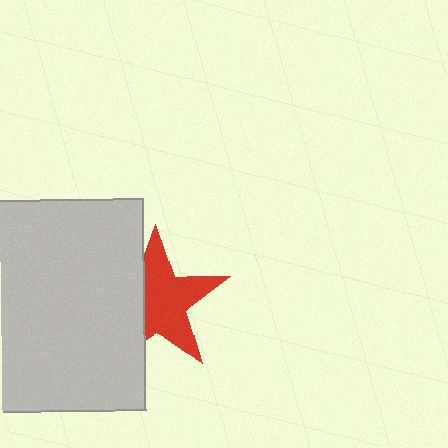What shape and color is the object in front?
The object in front is a light gray rectangle.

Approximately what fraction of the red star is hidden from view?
Roughly 35% of the red star is hidden behind the light gray rectangle.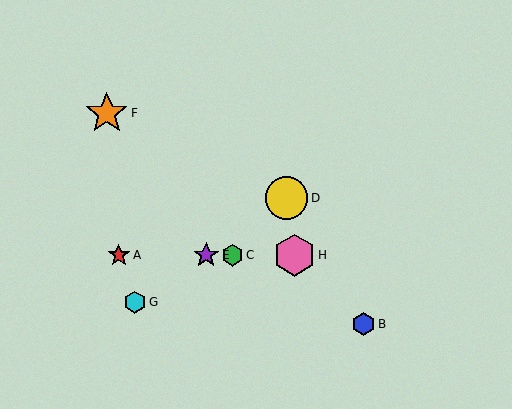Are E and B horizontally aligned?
No, E is at y≈255 and B is at y≈324.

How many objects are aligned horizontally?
4 objects (A, C, E, H) are aligned horizontally.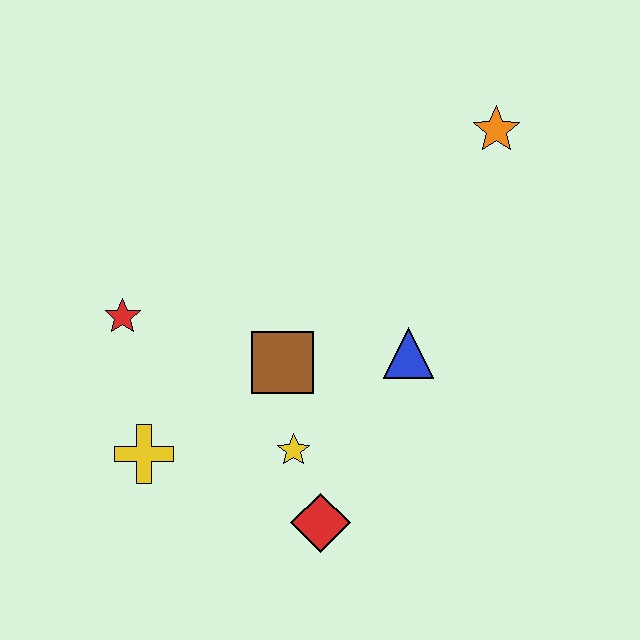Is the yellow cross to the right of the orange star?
No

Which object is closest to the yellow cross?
The red star is closest to the yellow cross.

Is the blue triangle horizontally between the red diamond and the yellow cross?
No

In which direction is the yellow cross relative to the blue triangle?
The yellow cross is to the left of the blue triangle.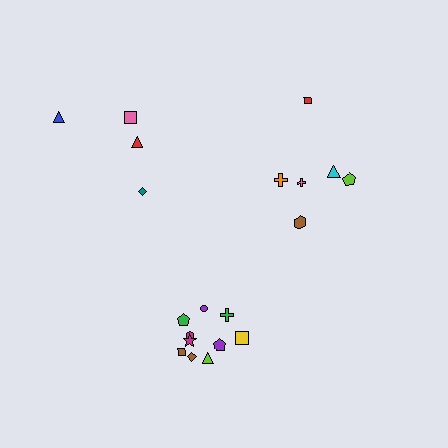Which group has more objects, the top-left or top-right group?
The top-right group.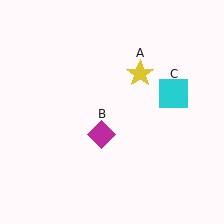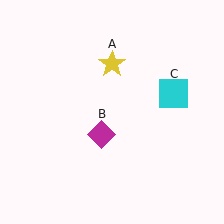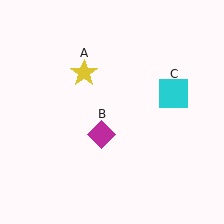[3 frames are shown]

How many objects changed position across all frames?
1 object changed position: yellow star (object A).